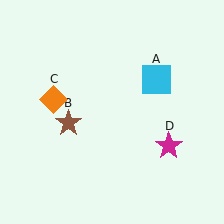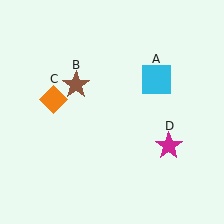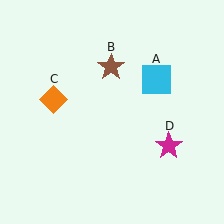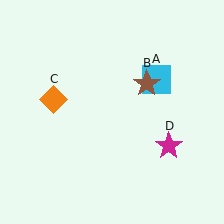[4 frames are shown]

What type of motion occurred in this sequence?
The brown star (object B) rotated clockwise around the center of the scene.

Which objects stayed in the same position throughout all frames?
Cyan square (object A) and orange diamond (object C) and magenta star (object D) remained stationary.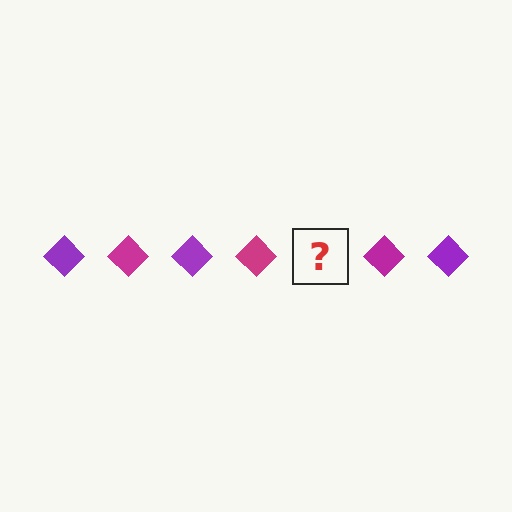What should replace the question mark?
The question mark should be replaced with a purple diamond.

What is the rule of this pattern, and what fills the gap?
The rule is that the pattern cycles through purple, magenta diamonds. The gap should be filled with a purple diamond.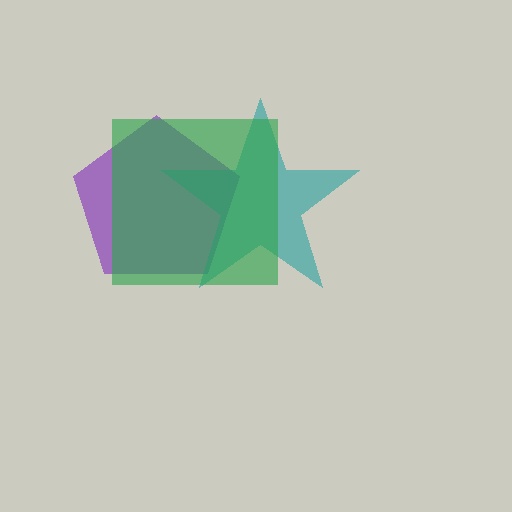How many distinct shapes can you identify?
There are 3 distinct shapes: a purple pentagon, a teal star, a green square.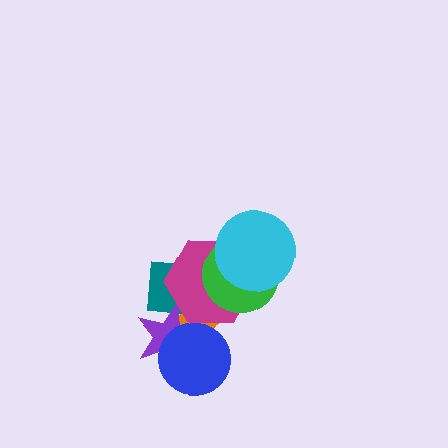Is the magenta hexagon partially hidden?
Yes, it is partially covered by another shape.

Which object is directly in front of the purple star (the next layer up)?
The blue circle is directly in front of the purple star.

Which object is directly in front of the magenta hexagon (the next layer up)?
The green circle is directly in front of the magenta hexagon.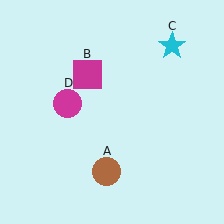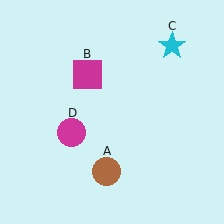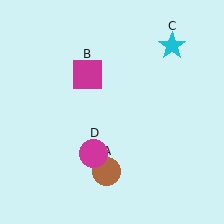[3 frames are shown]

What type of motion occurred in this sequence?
The magenta circle (object D) rotated counterclockwise around the center of the scene.